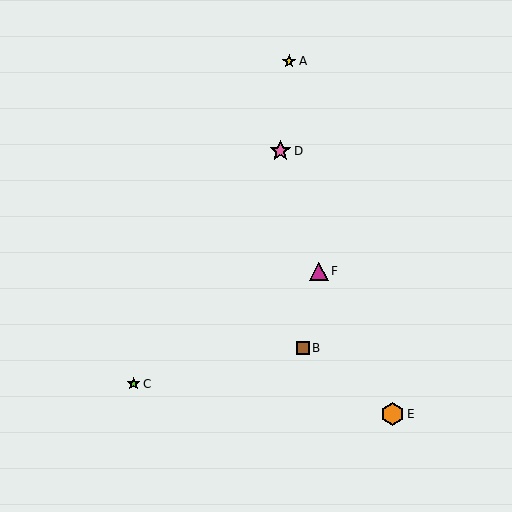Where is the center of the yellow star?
The center of the yellow star is at (289, 61).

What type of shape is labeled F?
Shape F is a magenta triangle.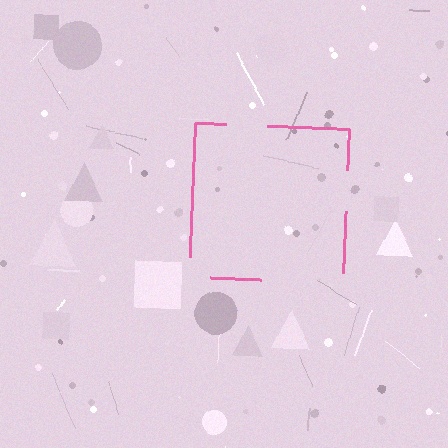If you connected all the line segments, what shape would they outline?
They would outline a square.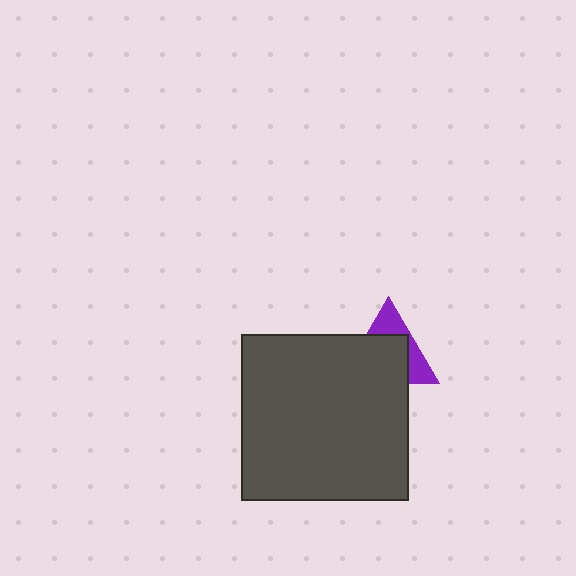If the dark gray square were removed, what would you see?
You would see the complete purple triangle.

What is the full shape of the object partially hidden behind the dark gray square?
The partially hidden object is a purple triangle.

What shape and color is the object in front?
The object in front is a dark gray square.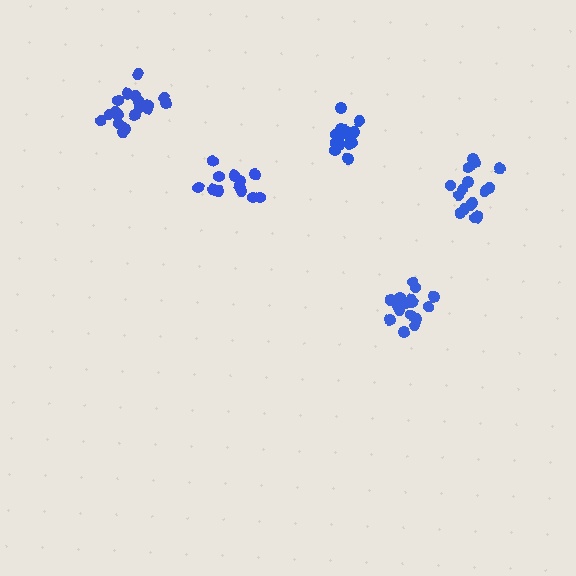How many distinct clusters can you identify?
There are 5 distinct clusters.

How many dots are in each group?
Group 1: 17 dots, Group 2: 13 dots, Group 3: 18 dots, Group 4: 18 dots, Group 5: 16 dots (82 total).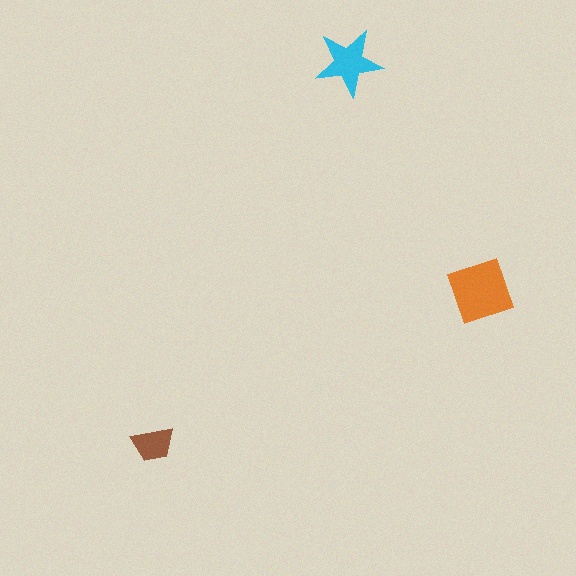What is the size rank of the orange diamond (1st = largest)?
1st.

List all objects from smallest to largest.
The brown trapezoid, the cyan star, the orange diamond.